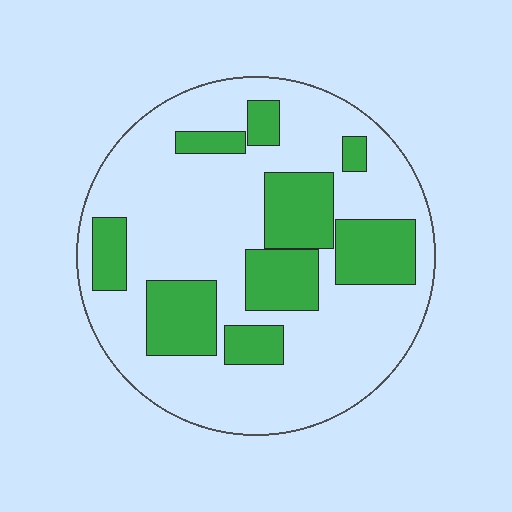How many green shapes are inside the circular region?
9.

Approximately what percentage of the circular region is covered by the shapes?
Approximately 30%.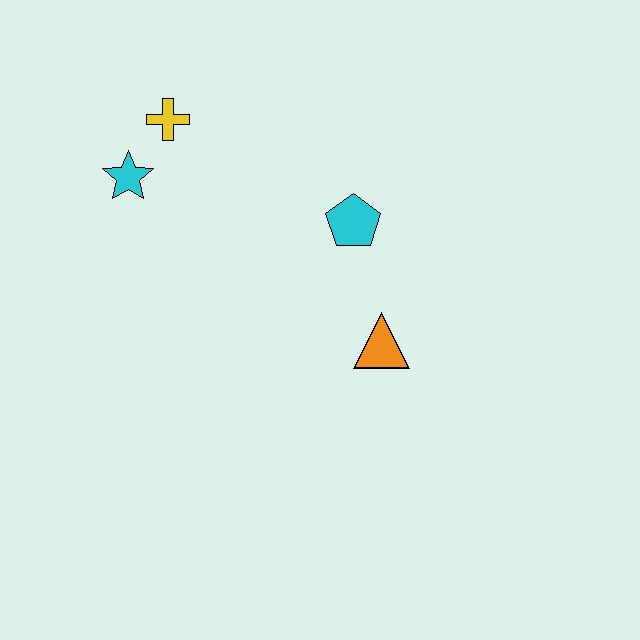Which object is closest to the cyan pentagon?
The orange triangle is closest to the cyan pentagon.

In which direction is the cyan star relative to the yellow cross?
The cyan star is below the yellow cross.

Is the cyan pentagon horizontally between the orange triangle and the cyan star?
Yes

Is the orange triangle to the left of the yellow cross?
No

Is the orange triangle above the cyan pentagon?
No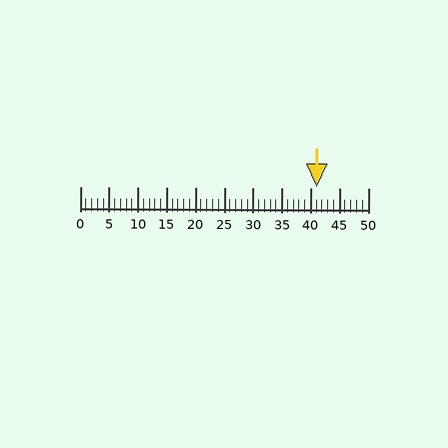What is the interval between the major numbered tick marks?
The major tick marks are spaced 5 units apart.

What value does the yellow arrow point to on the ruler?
The yellow arrow points to approximately 41.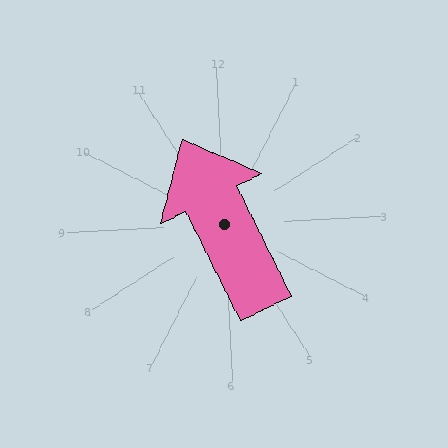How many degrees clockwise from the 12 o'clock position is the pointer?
Approximately 337 degrees.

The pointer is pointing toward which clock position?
Roughly 11 o'clock.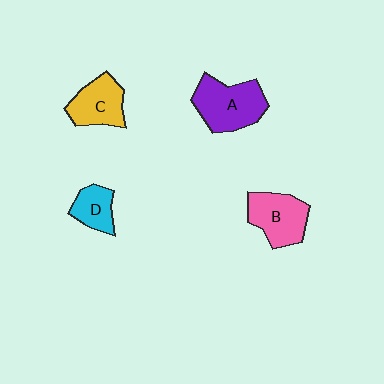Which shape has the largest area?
Shape A (purple).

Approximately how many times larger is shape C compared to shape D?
Approximately 1.4 times.